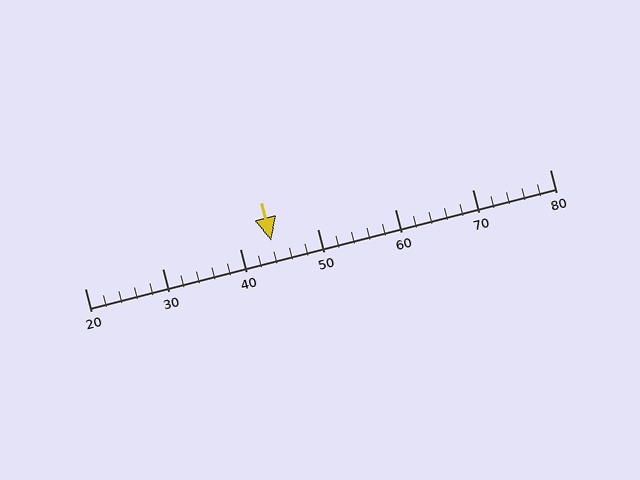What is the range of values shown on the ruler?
The ruler shows values from 20 to 80.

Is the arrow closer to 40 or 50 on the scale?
The arrow is closer to 40.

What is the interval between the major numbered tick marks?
The major tick marks are spaced 10 units apart.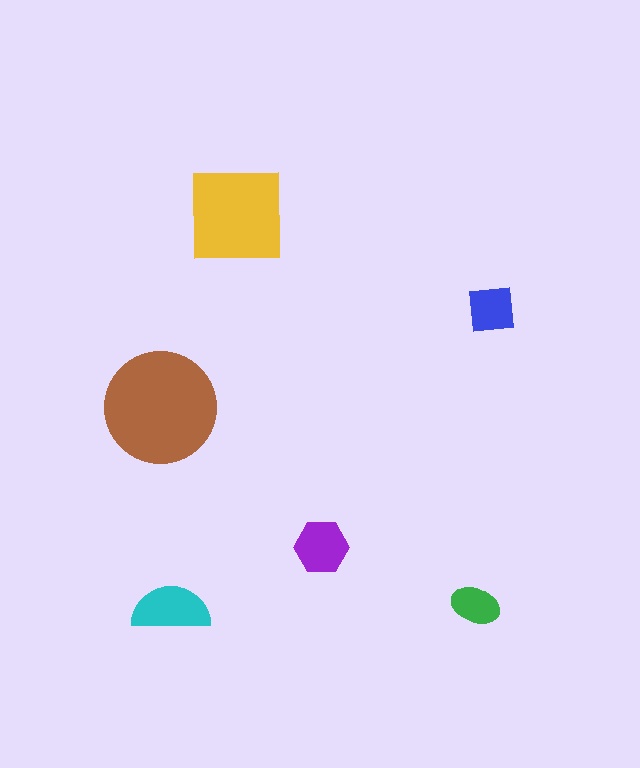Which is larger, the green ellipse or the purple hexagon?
The purple hexagon.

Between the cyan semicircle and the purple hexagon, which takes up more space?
The cyan semicircle.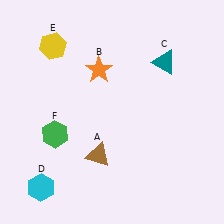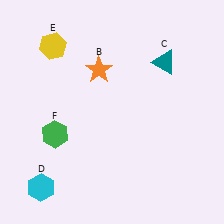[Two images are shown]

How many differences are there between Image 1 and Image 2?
There is 1 difference between the two images.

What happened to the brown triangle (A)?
The brown triangle (A) was removed in Image 2. It was in the bottom-left area of Image 1.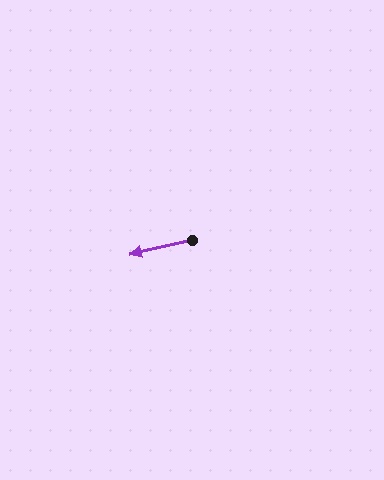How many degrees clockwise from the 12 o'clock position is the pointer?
Approximately 257 degrees.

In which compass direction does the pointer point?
West.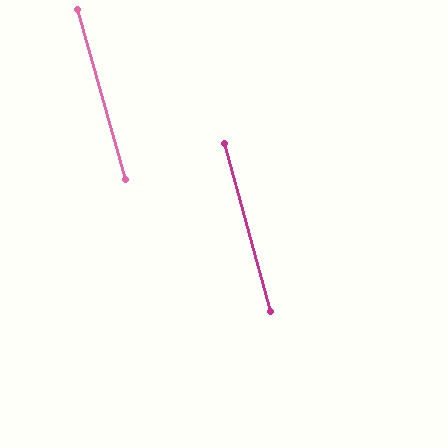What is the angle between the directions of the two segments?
Approximately 0 degrees.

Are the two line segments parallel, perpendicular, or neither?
Parallel — their directions differ by only 0.5°.